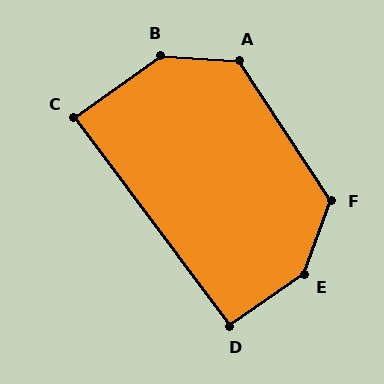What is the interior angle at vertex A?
Approximately 127 degrees (obtuse).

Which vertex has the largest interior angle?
E, at approximately 144 degrees.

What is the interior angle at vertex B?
Approximately 141 degrees (obtuse).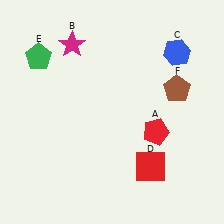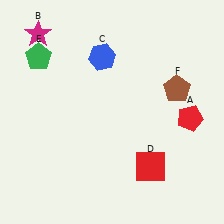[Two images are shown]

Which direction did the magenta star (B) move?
The magenta star (B) moved left.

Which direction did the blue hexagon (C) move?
The blue hexagon (C) moved left.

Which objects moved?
The objects that moved are: the red pentagon (A), the magenta star (B), the blue hexagon (C).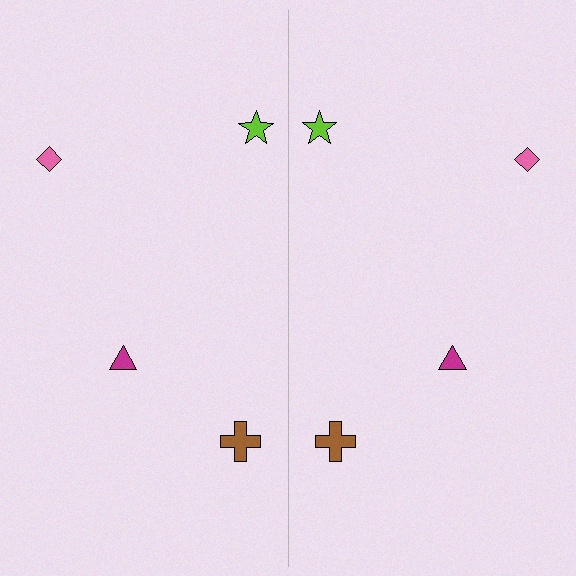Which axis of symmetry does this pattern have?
The pattern has a vertical axis of symmetry running through the center of the image.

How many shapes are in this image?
There are 8 shapes in this image.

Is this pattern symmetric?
Yes, this pattern has bilateral (reflection) symmetry.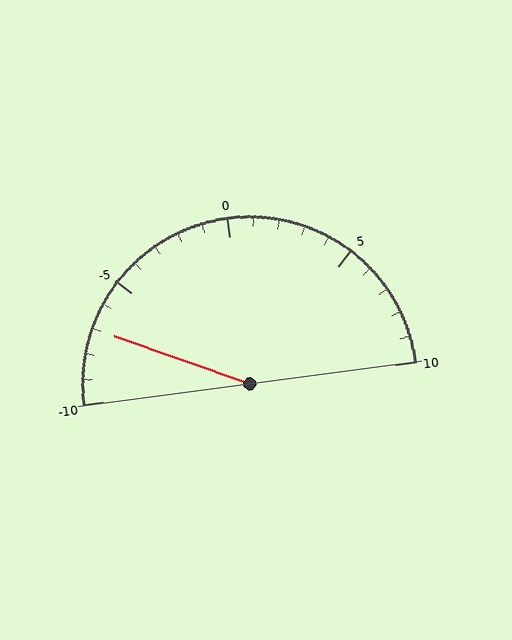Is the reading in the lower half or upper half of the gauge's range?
The reading is in the lower half of the range (-10 to 10).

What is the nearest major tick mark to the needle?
The nearest major tick mark is -5.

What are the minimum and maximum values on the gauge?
The gauge ranges from -10 to 10.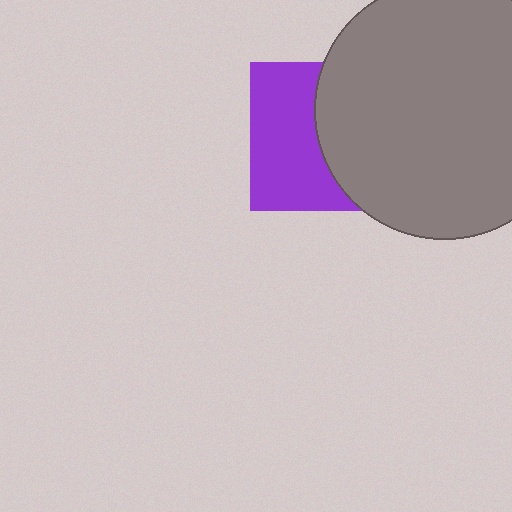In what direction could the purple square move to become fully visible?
The purple square could move left. That would shift it out from behind the gray circle entirely.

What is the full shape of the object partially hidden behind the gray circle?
The partially hidden object is a purple square.